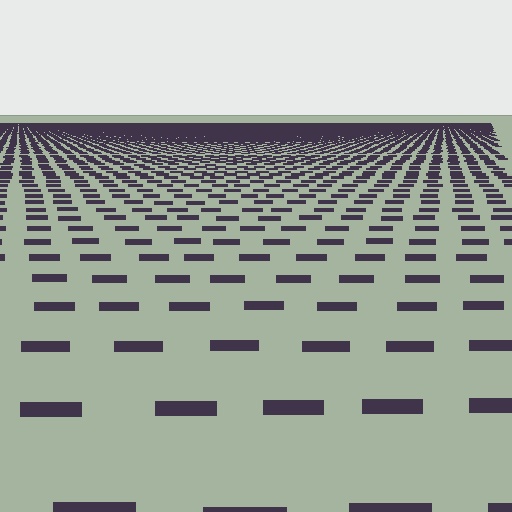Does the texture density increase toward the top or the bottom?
Density increases toward the top.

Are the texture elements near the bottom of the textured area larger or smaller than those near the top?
Larger. Near the bottom, elements are closer to the viewer and appear at a bigger on-screen size.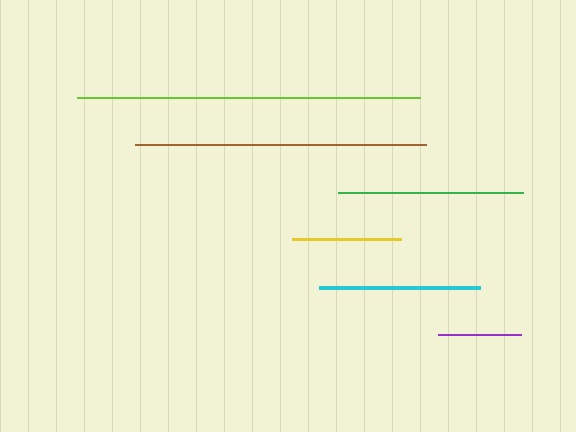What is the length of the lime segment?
The lime segment is approximately 343 pixels long.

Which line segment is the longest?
The lime line is the longest at approximately 343 pixels.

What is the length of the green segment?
The green segment is approximately 185 pixels long.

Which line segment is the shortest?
The purple line is the shortest at approximately 83 pixels.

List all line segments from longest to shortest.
From longest to shortest: lime, brown, green, cyan, yellow, purple.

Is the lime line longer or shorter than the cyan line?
The lime line is longer than the cyan line.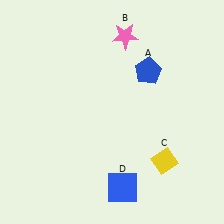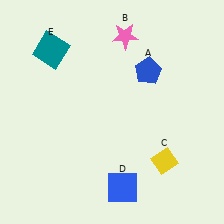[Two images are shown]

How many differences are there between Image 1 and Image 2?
There is 1 difference between the two images.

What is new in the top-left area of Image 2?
A teal square (E) was added in the top-left area of Image 2.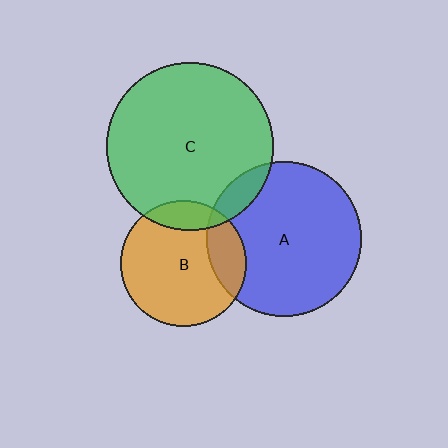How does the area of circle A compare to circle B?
Approximately 1.5 times.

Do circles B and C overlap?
Yes.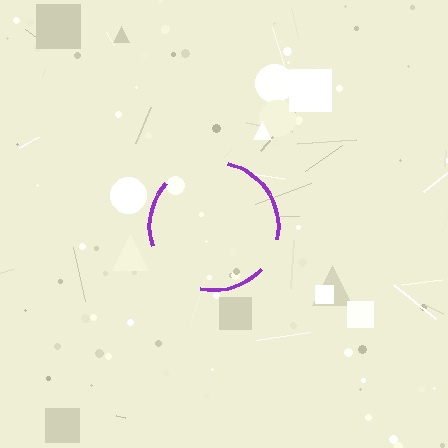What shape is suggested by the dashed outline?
The dashed outline suggests a circle.